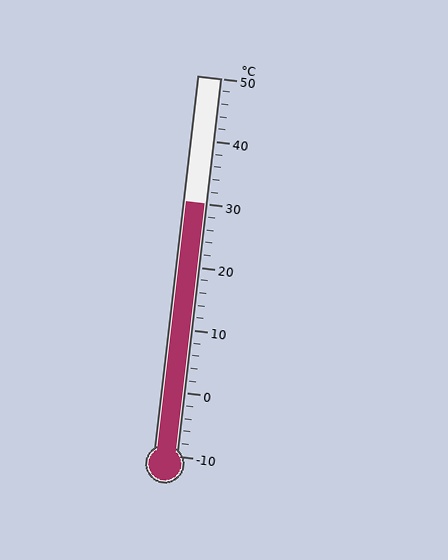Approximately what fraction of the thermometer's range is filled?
The thermometer is filled to approximately 65% of its range.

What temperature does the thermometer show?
The thermometer shows approximately 30°C.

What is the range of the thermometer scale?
The thermometer scale ranges from -10°C to 50°C.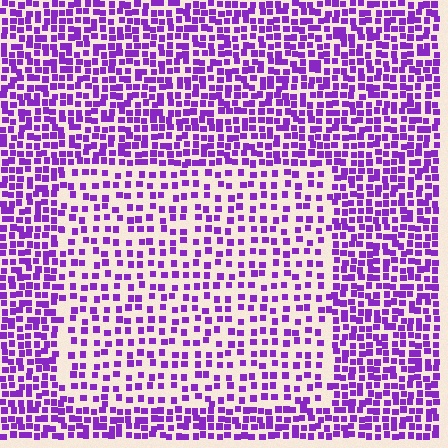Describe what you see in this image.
The image contains small purple elements arranged at two different densities. A rectangle-shaped region is visible where the elements are less densely packed than the surrounding area.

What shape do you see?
I see a rectangle.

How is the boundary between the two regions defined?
The boundary is defined by a change in element density (approximately 1.8x ratio). All elements are the same color, size, and shape.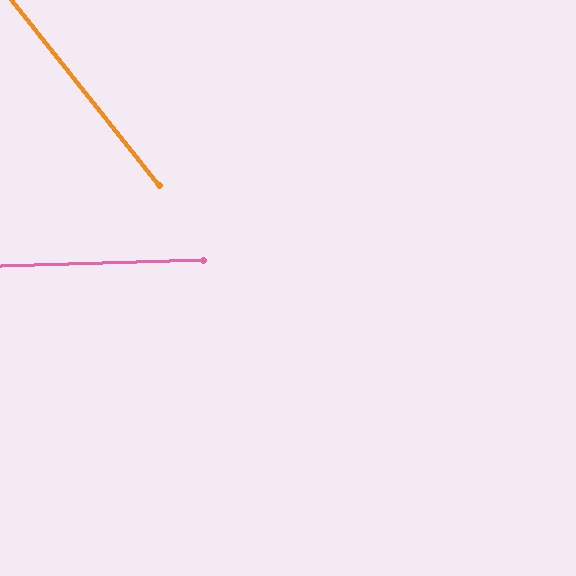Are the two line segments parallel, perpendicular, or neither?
Neither parallel nor perpendicular — they differ by about 53°.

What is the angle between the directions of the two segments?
Approximately 53 degrees.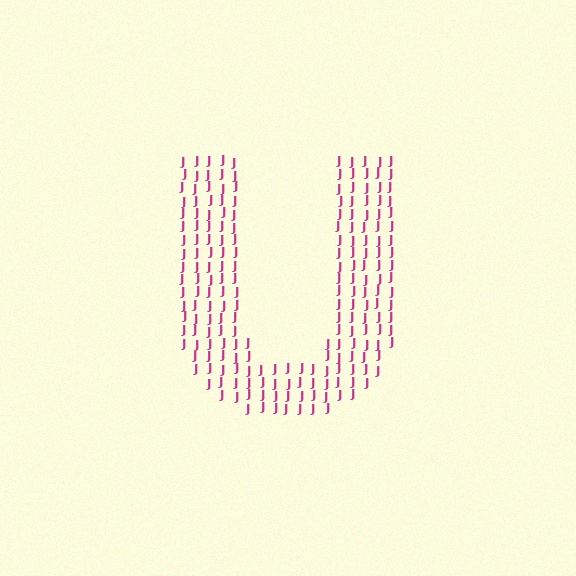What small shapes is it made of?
It is made of small letter J's.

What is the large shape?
The large shape is the letter U.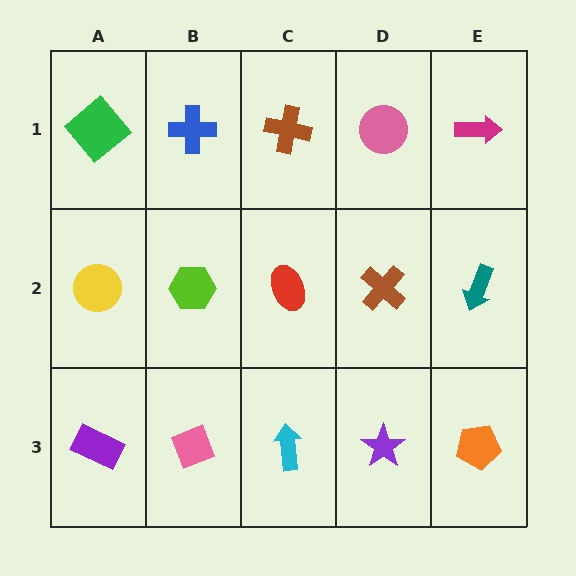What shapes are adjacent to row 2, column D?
A pink circle (row 1, column D), a purple star (row 3, column D), a red ellipse (row 2, column C), a teal arrow (row 2, column E).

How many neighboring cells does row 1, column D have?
3.